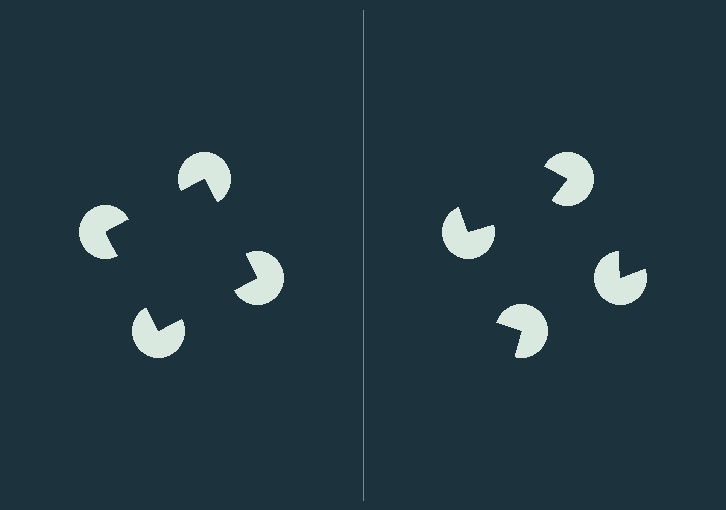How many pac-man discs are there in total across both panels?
8 — 4 on each side.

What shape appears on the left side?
An illusory square.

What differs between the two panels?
The pac-man discs are positioned identically on both sides; only the wedge orientations differ. On the left they align to a square; on the right they are misaligned.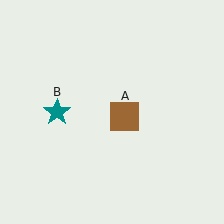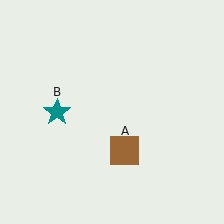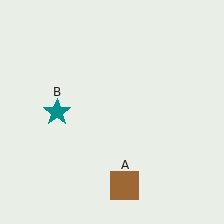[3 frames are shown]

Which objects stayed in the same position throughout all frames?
Teal star (object B) remained stationary.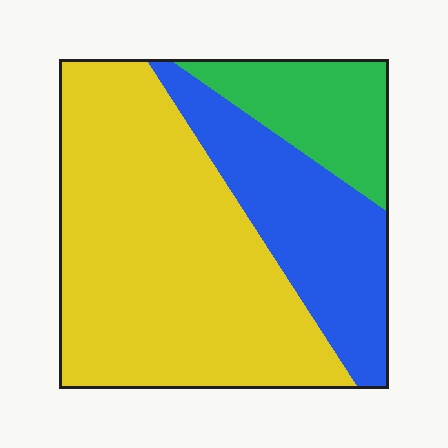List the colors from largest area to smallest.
From largest to smallest: yellow, blue, green.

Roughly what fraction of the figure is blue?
Blue takes up about one quarter (1/4) of the figure.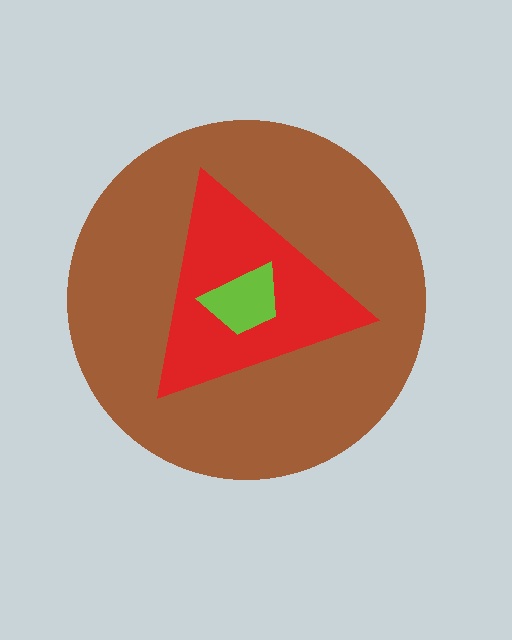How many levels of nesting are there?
3.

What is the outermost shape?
The brown circle.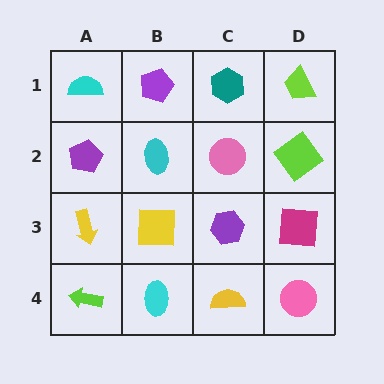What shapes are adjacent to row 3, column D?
A lime diamond (row 2, column D), a pink circle (row 4, column D), a purple hexagon (row 3, column C).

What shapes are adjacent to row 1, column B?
A cyan ellipse (row 2, column B), a cyan semicircle (row 1, column A), a teal hexagon (row 1, column C).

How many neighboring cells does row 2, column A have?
3.